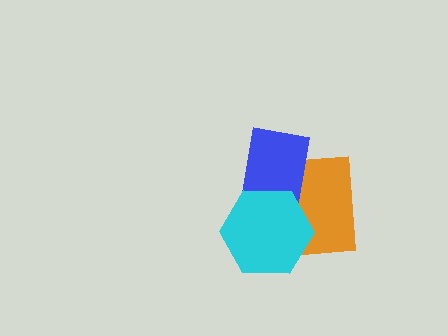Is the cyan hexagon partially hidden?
No, no other shape covers it.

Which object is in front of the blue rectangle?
The cyan hexagon is in front of the blue rectangle.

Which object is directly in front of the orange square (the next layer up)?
The blue rectangle is directly in front of the orange square.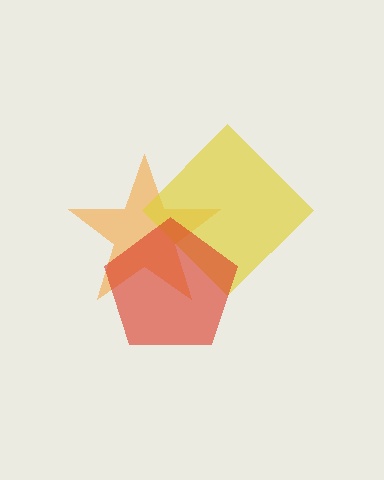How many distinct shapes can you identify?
There are 3 distinct shapes: an orange star, a yellow diamond, a red pentagon.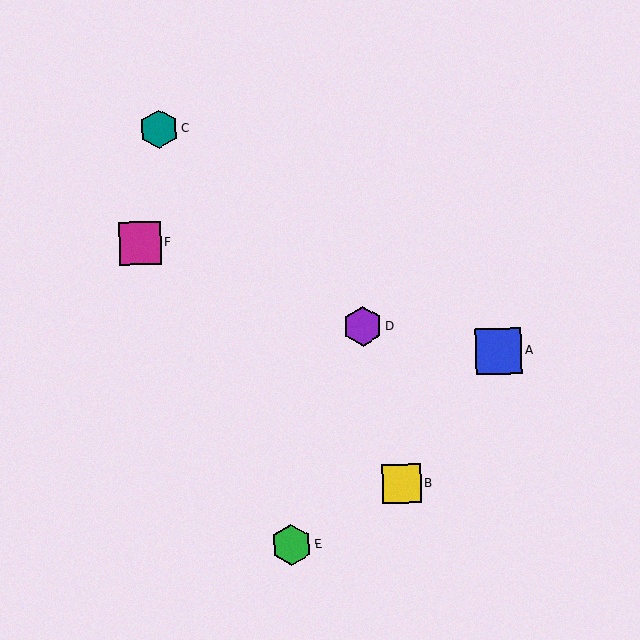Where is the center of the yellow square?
The center of the yellow square is at (402, 484).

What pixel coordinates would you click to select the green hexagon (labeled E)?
Click at (291, 545) to select the green hexagon E.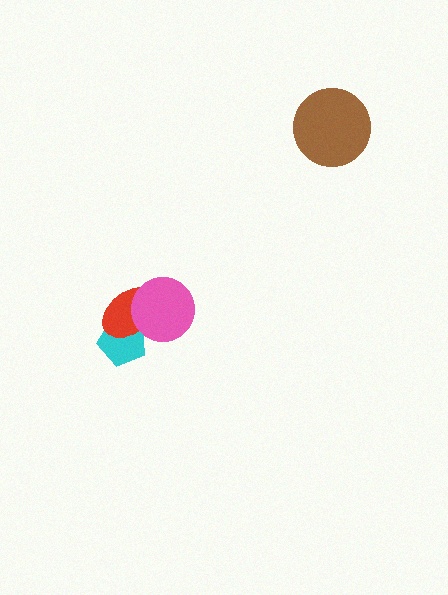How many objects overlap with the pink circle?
1 object overlaps with the pink circle.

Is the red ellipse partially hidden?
Yes, it is partially covered by another shape.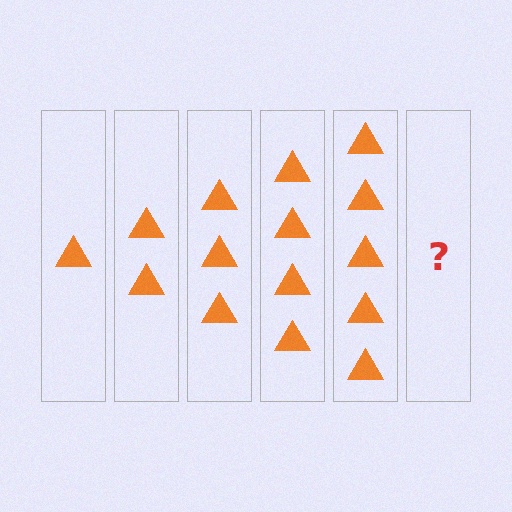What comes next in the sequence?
The next element should be 6 triangles.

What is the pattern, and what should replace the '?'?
The pattern is that each step adds one more triangle. The '?' should be 6 triangles.